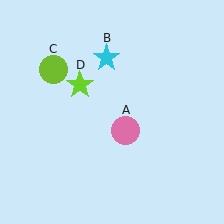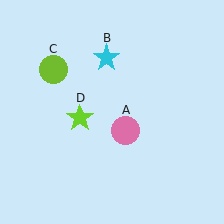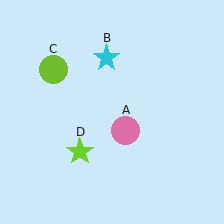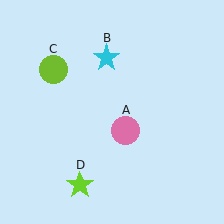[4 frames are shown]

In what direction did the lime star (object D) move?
The lime star (object D) moved down.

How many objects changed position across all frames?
1 object changed position: lime star (object D).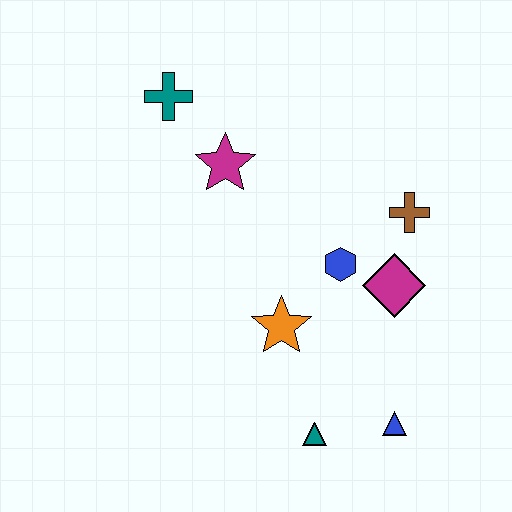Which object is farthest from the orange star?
The teal cross is farthest from the orange star.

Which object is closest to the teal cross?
The magenta star is closest to the teal cross.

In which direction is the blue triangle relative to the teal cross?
The blue triangle is below the teal cross.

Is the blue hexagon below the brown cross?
Yes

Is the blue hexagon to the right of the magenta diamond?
No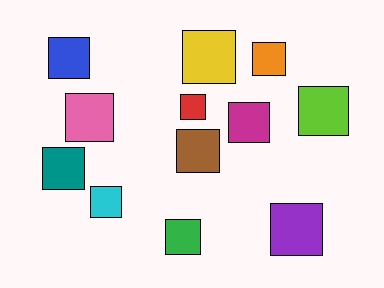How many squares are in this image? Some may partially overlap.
There are 12 squares.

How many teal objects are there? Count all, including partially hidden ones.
There is 1 teal object.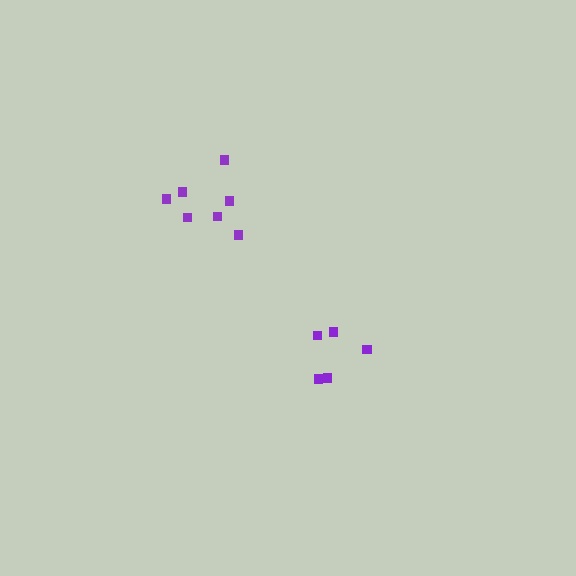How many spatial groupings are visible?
There are 2 spatial groupings.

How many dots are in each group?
Group 1: 7 dots, Group 2: 5 dots (12 total).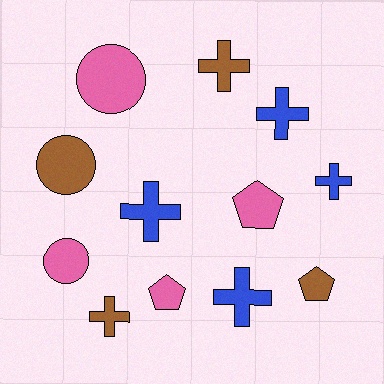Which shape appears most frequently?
Cross, with 6 objects.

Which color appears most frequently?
Blue, with 4 objects.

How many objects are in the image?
There are 12 objects.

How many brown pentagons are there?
There is 1 brown pentagon.